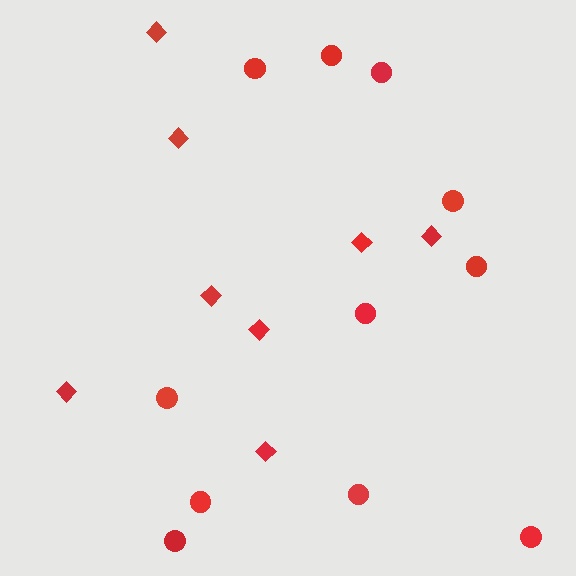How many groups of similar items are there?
There are 2 groups: one group of circles (11) and one group of diamonds (8).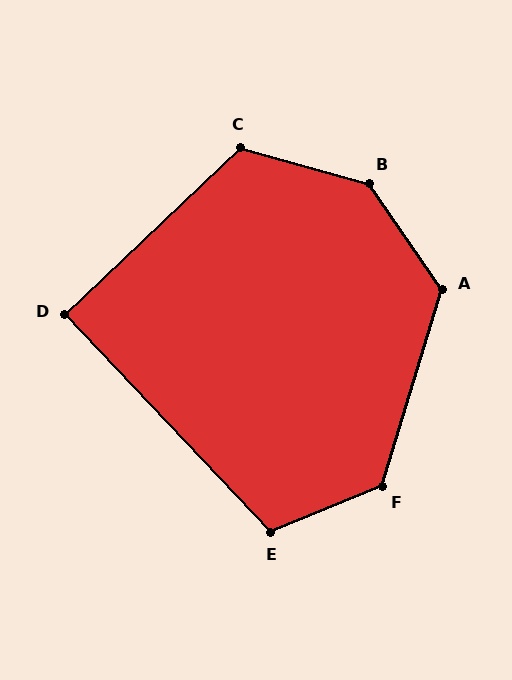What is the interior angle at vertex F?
Approximately 130 degrees (obtuse).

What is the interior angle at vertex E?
Approximately 111 degrees (obtuse).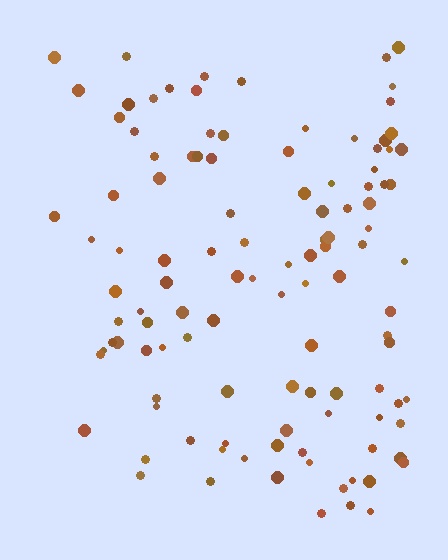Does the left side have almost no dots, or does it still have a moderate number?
Still a moderate number, just noticeably fewer than the right.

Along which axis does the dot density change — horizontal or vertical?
Horizontal.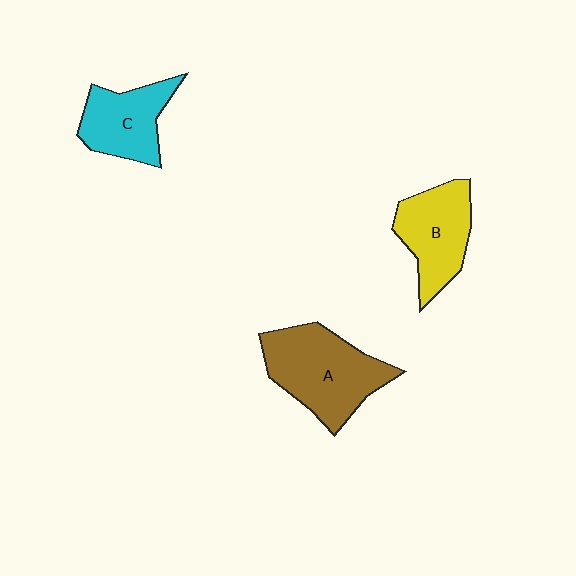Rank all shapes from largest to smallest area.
From largest to smallest: A (brown), B (yellow), C (cyan).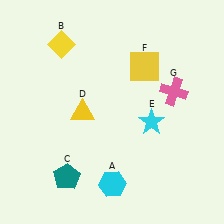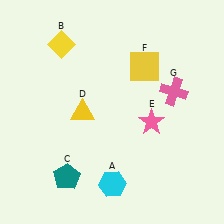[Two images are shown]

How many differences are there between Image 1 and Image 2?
There is 1 difference between the two images.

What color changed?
The star (E) changed from cyan in Image 1 to pink in Image 2.